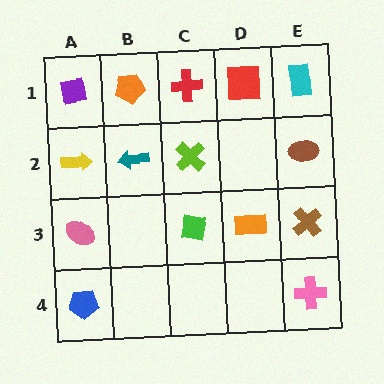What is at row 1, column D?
A red square.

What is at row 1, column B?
An orange pentagon.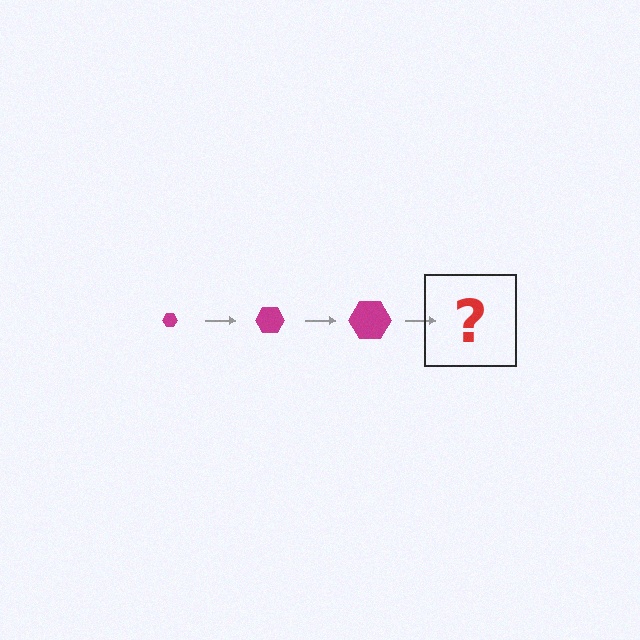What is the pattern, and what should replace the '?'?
The pattern is that the hexagon gets progressively larger each step. The '?' should be a magenta hexagon, larger than the previous one.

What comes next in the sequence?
The next element should be a magenta hexagon, larger than the previous one.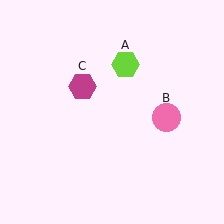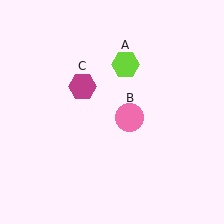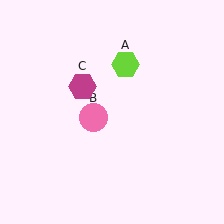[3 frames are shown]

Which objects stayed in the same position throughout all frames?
Lime hexagon (object A) and magenta hexagon (object C) remained stationary.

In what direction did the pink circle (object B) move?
The pink circle (object B) moved left.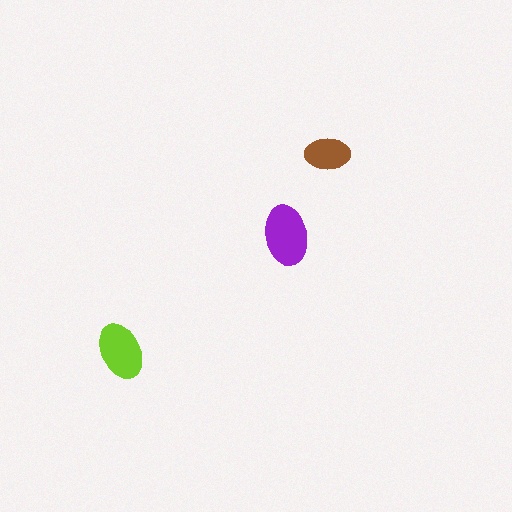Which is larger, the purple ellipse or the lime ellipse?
The purple one.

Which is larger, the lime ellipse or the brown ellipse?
The lime one.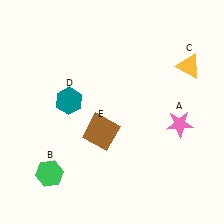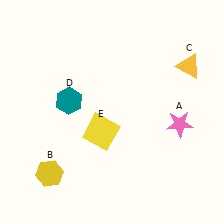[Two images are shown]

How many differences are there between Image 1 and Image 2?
There are 2 differences between the two images.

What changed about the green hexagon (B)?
In Image 1, B is green. In Image 2, it changed to yellow.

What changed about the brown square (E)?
In Image 1, E is brown. In Image 2, it changed to yellow.